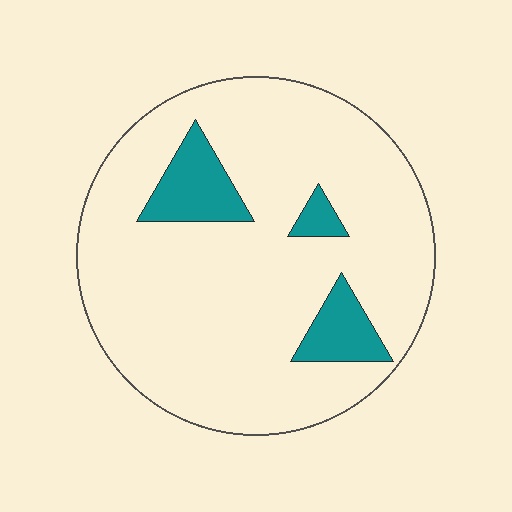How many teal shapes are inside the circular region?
3.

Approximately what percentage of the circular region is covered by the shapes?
Approximately 10%.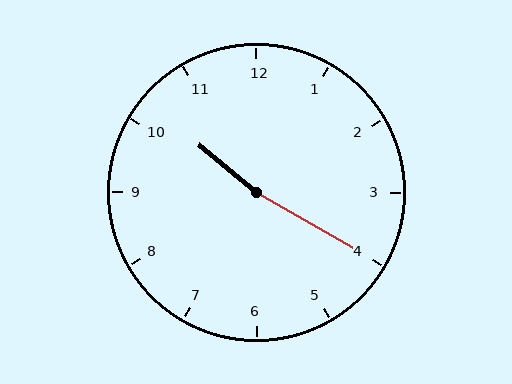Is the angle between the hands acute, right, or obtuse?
It is obtuse.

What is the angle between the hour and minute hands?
Approximately 170 degrees.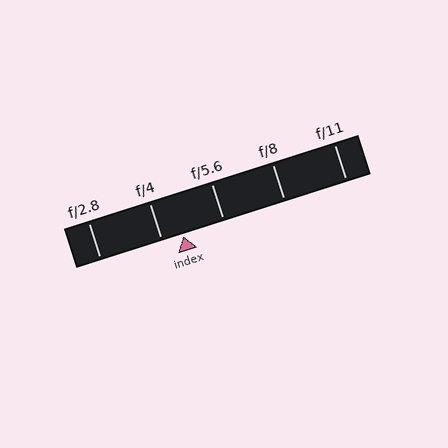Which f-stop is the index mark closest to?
The index mark is closest to f/4.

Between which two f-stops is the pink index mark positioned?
The index mark is between f/4 and f/5.6.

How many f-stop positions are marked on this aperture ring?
There are 5 f-stop positions marked.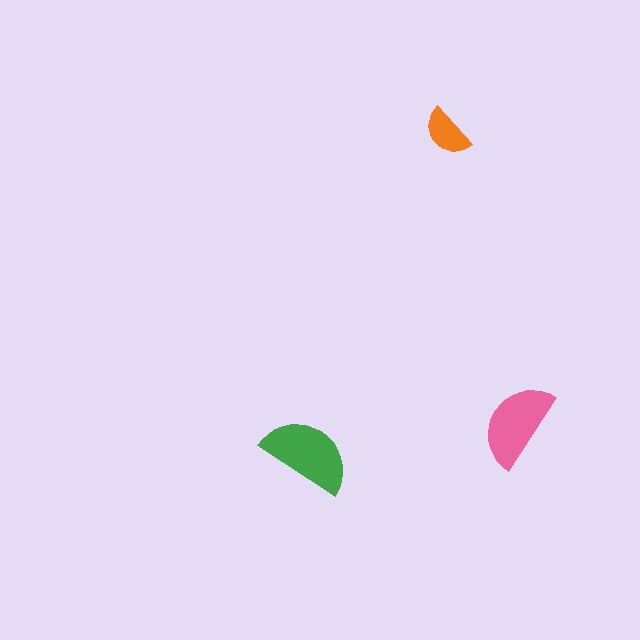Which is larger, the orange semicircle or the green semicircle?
The green one.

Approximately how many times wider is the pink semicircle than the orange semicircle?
About 1.5 times wider.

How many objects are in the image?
There are 3 objects in the image.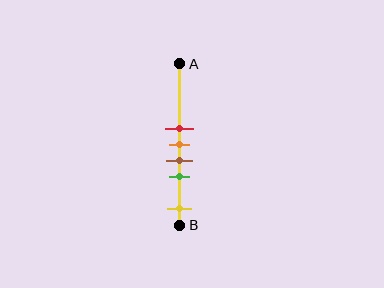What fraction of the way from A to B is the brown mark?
The brown mark is approximately 60% (0.6) of the way from A to B.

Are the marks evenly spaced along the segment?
No, the marks are not evenly spaced.